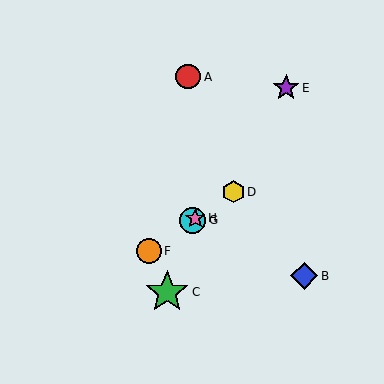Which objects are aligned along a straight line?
Objects D, F, G, H are aligned along a straight line.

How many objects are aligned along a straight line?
4 objects (D, F, G, H) are aligned along a straight line.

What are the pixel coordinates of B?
Object B is at (304, 276).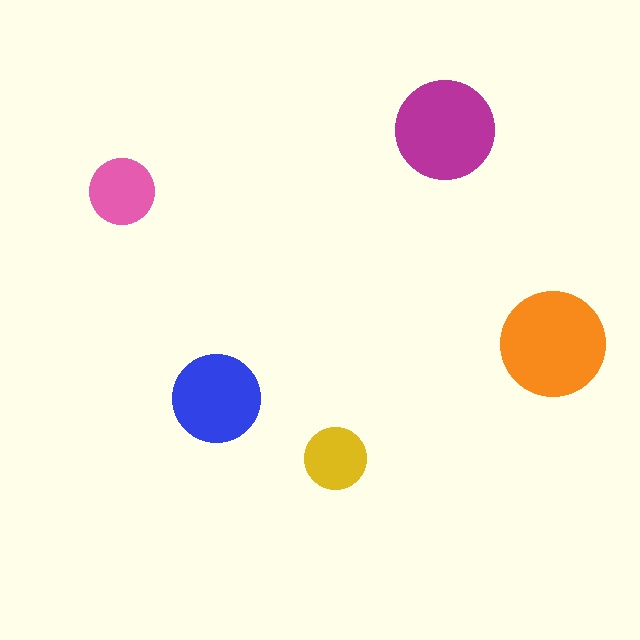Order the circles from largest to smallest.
the orange one, the magenta one, the blue one, the pink one, the yellow one.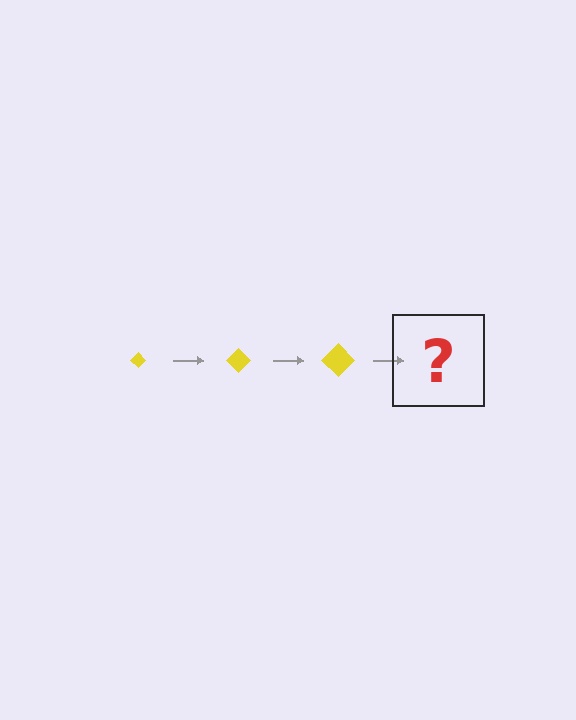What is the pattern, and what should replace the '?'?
The pattern is that the diamond gets progressively larger each step. The '?' should be a yellow diamond, larger than the previous one.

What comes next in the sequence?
The next element should be a yellow diamond, larger than the previous one.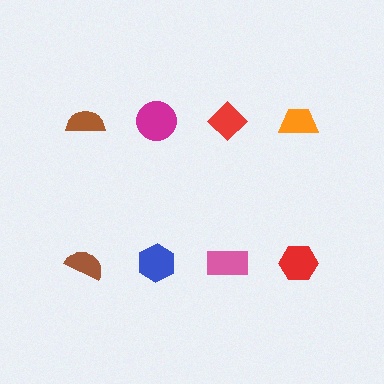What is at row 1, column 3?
A red diamond.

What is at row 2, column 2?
A blue hexagon.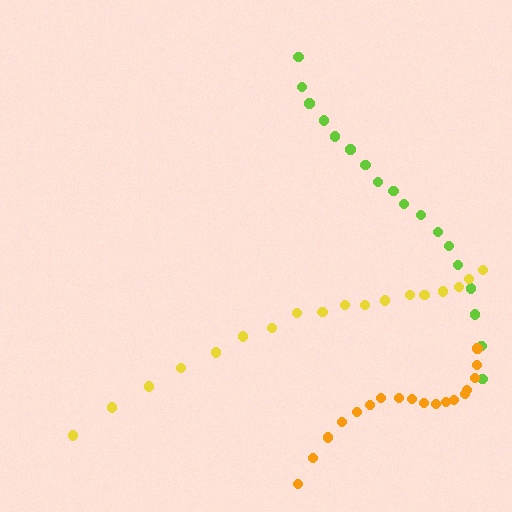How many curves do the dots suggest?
There are 3 distinct paths.